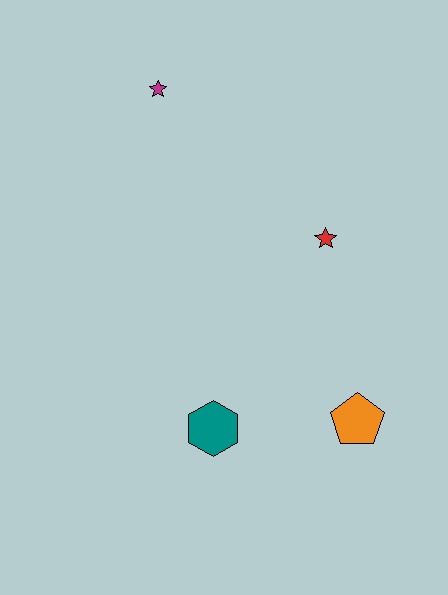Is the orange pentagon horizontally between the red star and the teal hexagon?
No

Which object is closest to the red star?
The orange pentagon is closest to the red star.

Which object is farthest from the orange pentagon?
The magenta star is farthest from the orange pentagon.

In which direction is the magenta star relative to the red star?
The magenta star is to the left of the red star.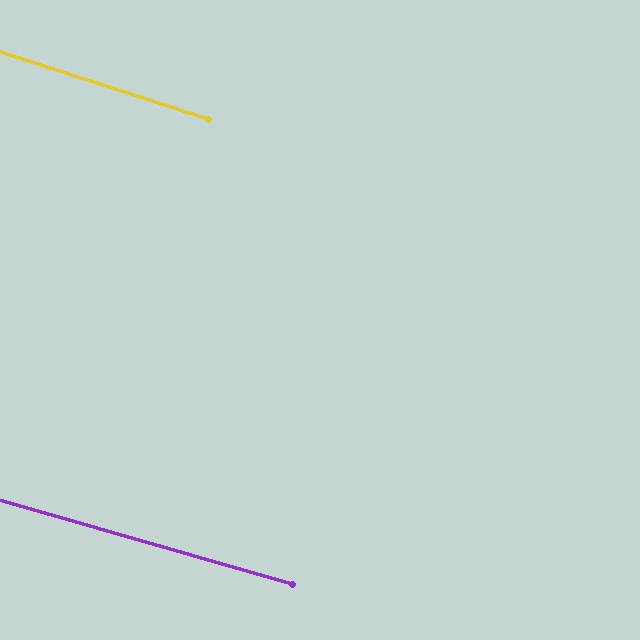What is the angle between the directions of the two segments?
Approximately 2 degrees.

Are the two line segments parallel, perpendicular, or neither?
Parallel — their directions differ by only 1.9°.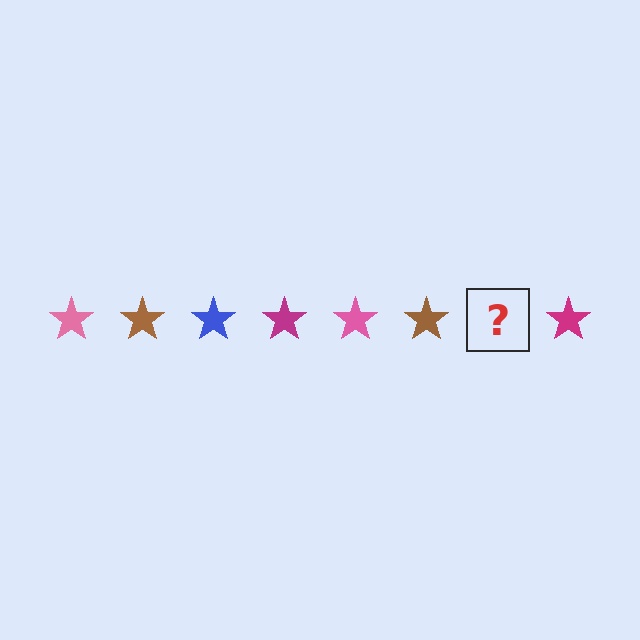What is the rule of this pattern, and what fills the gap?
The rule is that the pattern cycles through pink, brown, blue, magenta stars. The gap should be filled with a blue star.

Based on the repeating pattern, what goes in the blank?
The blank should be a blue star.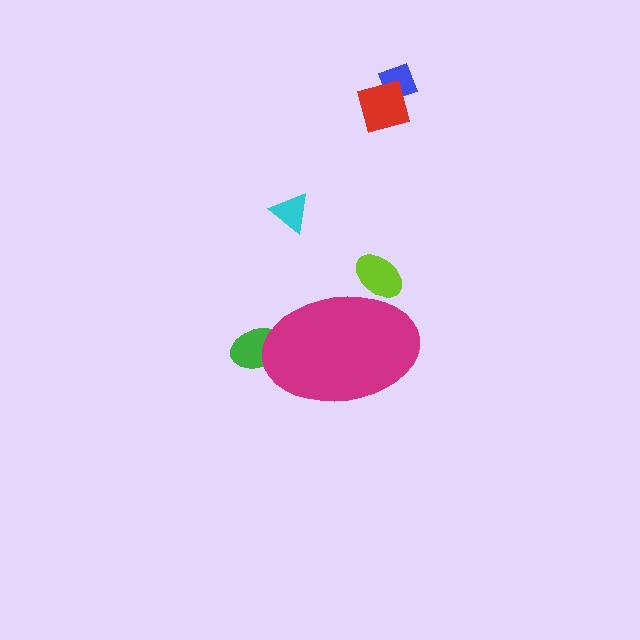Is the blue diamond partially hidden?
No, the blue diamond is fully visible.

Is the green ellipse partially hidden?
Yes, the green ellipse is partially hidden behind the magenta ellipse.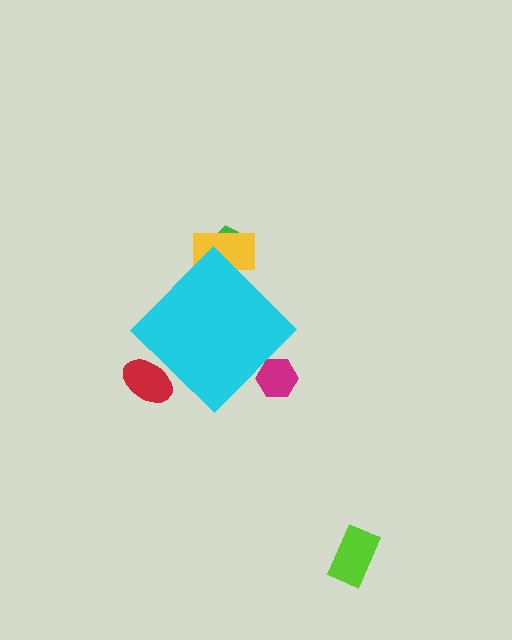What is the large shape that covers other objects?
A cyan diamond.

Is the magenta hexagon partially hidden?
Yes, the magenta hexagon is partially hidden behind the cyan diamond.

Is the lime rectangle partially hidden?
No, the lime rectangle is fully visible.